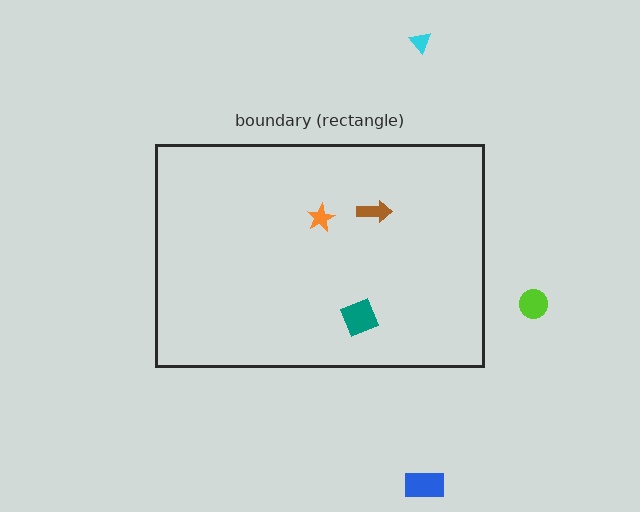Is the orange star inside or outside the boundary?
Inside.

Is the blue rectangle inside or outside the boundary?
Outside.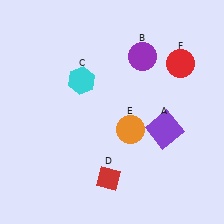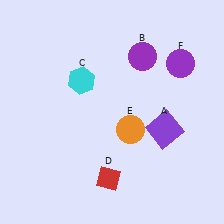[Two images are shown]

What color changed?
The circle (F) changed from red in Image 1 to purple in Image 2.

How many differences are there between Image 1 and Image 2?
There is 1 difference between the two images.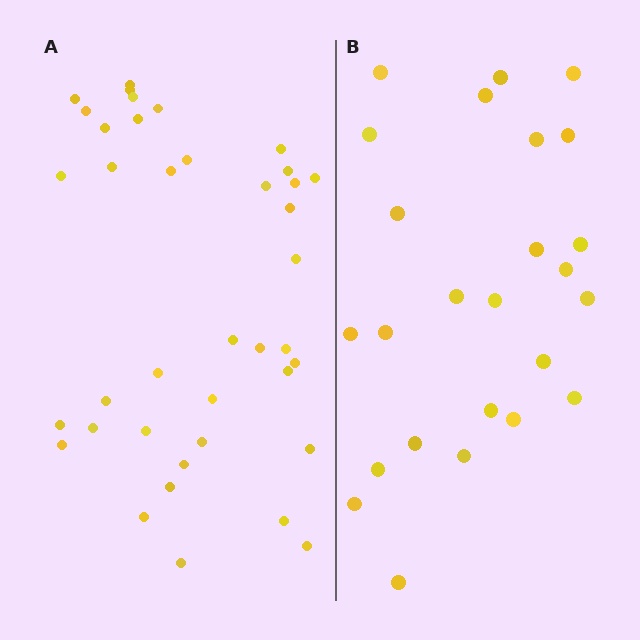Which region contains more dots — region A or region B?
Region A (the left region) has more dots.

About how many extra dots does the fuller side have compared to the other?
Region A has approximately 15 more dots than region B.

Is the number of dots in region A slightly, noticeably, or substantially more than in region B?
Region A has substantially more. The ratio is roughly 1.6 to 1.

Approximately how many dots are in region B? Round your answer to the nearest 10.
About 20 dots. (The exact count is 25, which rounds to 20.)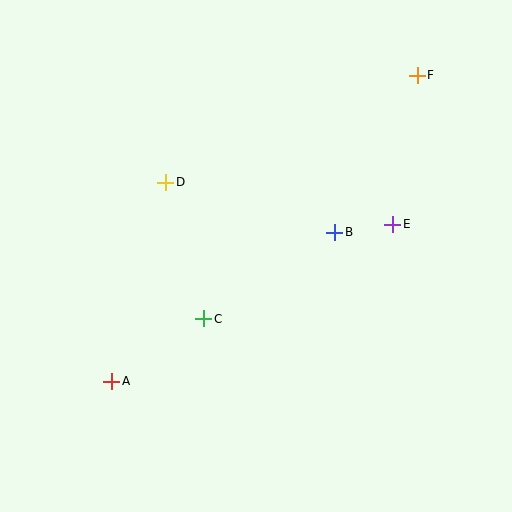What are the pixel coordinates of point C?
Point C is at (204, 319).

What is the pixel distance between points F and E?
The distance between F and E is 151 pixels.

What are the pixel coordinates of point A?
Point A is at (112, 381).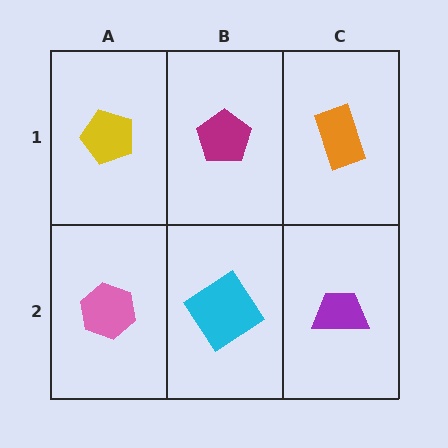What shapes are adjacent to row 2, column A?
A yellow pentagon (row 1, column A), a cyan diamond (row 2, column B).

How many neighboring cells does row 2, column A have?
2.